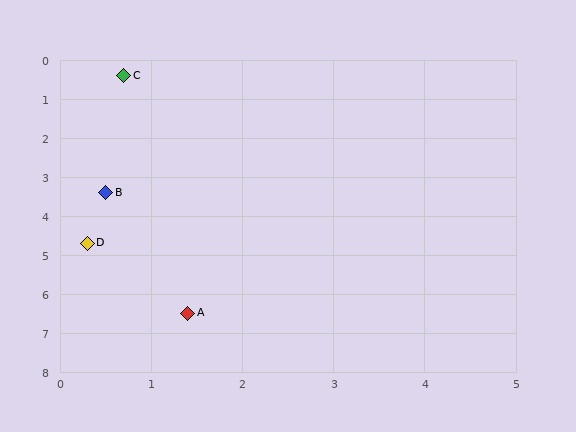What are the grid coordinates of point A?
Point A is at approximately (1.4, 6.5).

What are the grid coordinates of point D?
Point D is at approximately (0.3, 4.7).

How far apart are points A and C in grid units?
Points A and C are about 6.1 grid units apart.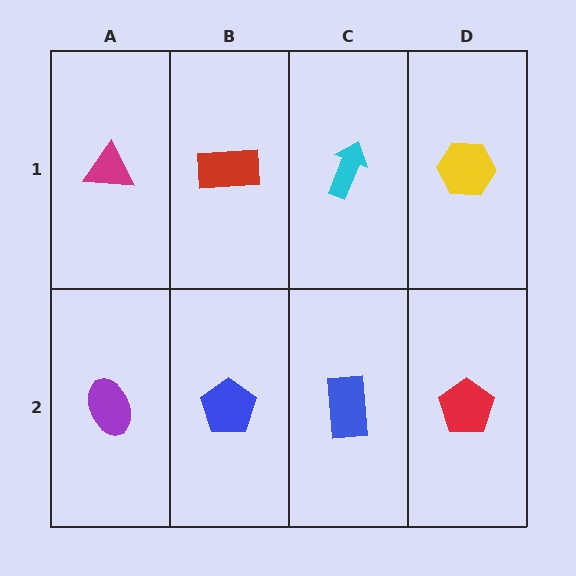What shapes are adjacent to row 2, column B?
A red rectangle (row 1, column B), a purple ellipse (row 2, column A), a blue rectangle (row 2, column C).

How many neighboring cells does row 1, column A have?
2.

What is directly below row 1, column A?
A purple ellipse.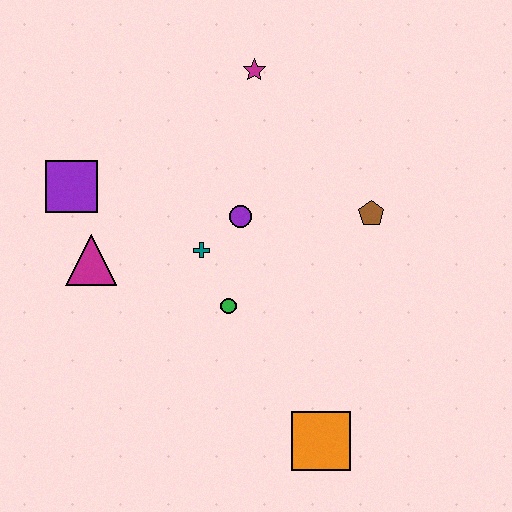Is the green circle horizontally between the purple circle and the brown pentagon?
No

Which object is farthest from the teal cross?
The orange square is farthest from the teal cross.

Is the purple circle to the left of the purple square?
No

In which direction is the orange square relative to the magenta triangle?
The orange square is to the right of the magenta triangle.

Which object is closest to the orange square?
The green circle is closest to the orange square.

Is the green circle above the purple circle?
No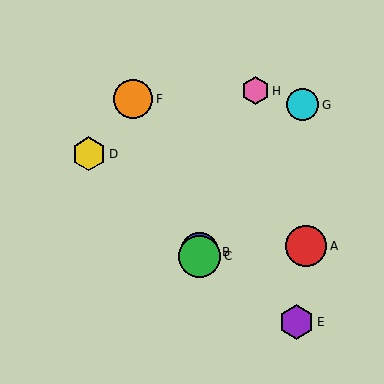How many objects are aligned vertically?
2 objects (B, C) are aligned vertically.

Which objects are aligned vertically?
Objects B, C are aligned vertically.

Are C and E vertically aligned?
No, C is at x≈200 and E is at x≈297.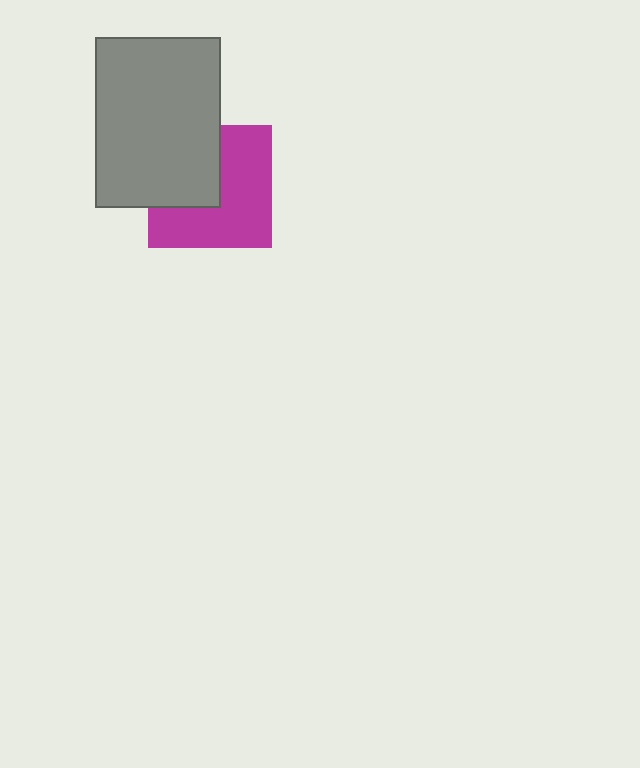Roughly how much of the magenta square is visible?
About half of it is visible (roughly 60%).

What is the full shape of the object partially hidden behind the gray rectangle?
The partially hidden object is a magenta square.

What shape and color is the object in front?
The object in front is a gray rectangle.